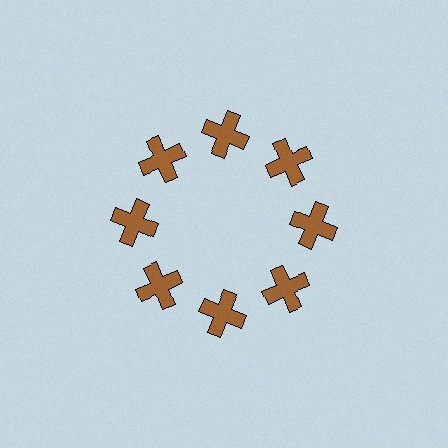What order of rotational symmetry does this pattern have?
This pattern has 8-fold rotational symmetry.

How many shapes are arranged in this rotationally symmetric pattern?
There are 8 shapes, arranged in 8 groups of 1.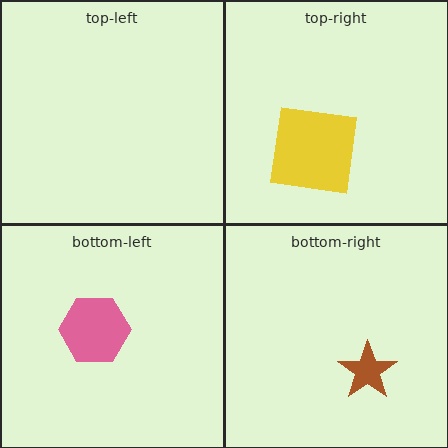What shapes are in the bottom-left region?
The pink hexagon.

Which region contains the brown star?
The bottom-right region.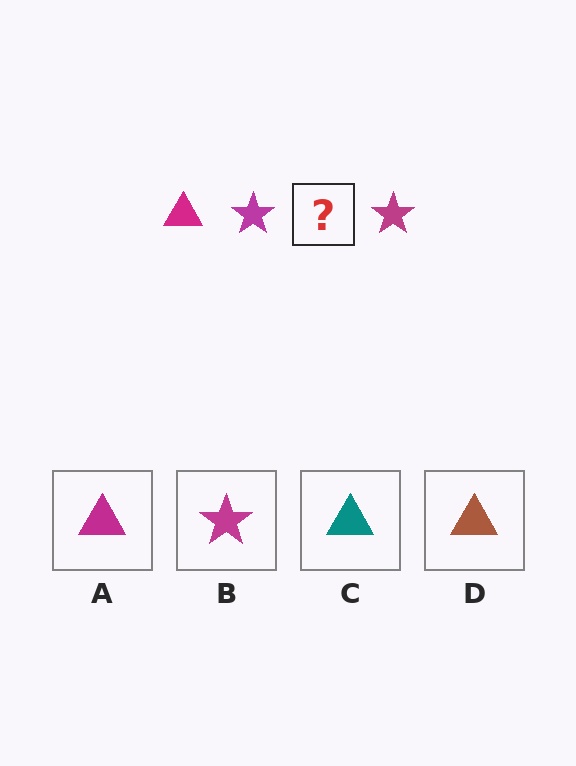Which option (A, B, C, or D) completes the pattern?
A.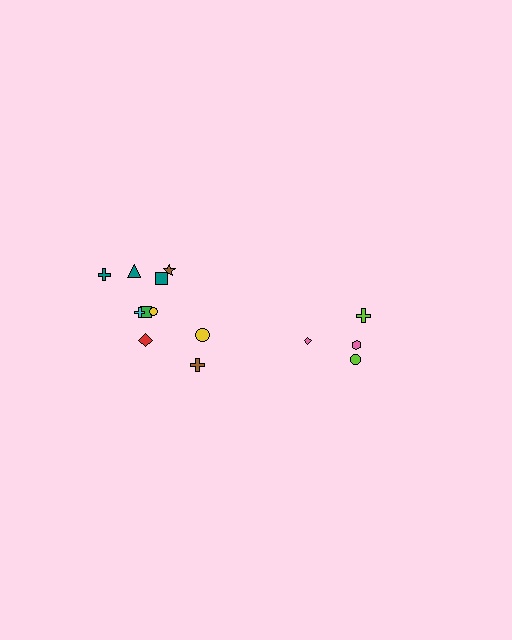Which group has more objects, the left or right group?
The left group.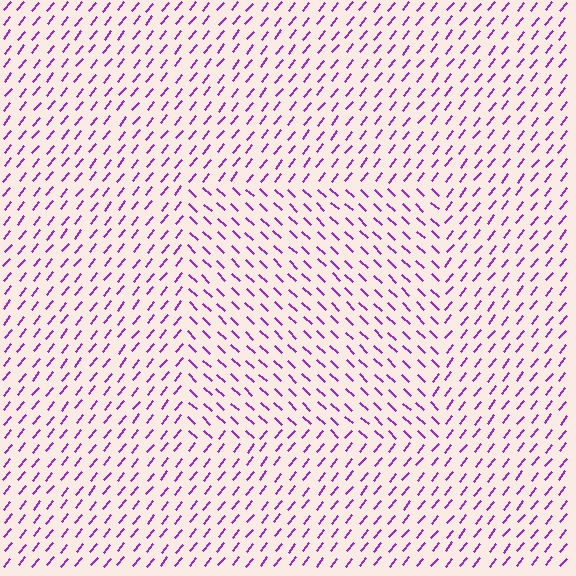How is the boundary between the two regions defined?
The boundary is defined purely by a change in line orientation (approximately 86 degrees difference). All lines are the same color and thickness.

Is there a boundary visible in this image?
Yes, there is a texture boundary formed by a change in line orientation.